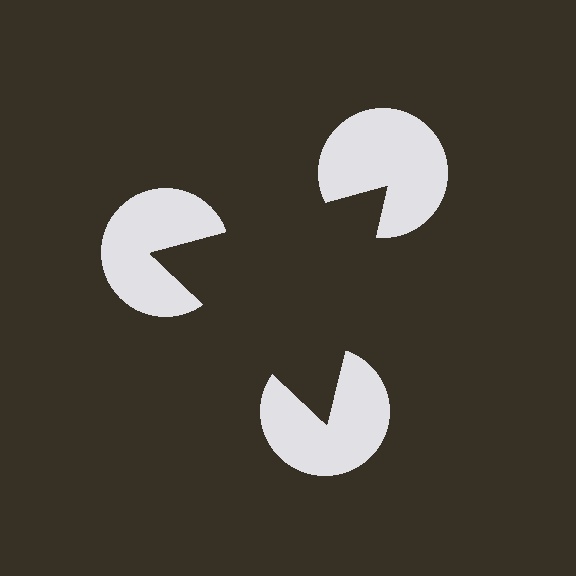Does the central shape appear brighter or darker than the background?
It typically appears slightly darker than the background, even though no actual brightness change is drawn.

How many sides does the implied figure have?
3 sides.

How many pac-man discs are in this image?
There are 3 — one at each vertex of the illusory triangle.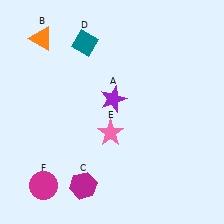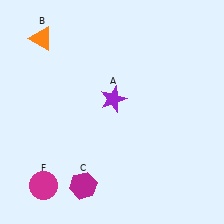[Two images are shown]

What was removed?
The teal diamond (D), the pink star (E) were removed in Image 2.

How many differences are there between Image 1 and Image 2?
There are 2 differences between the two images.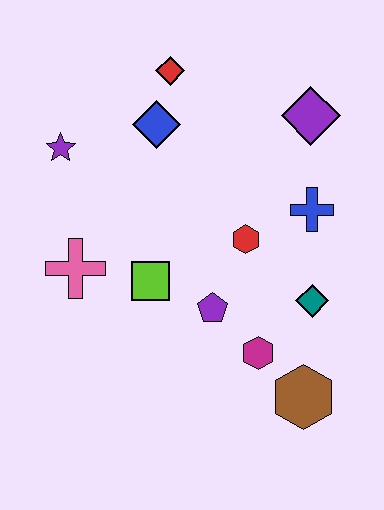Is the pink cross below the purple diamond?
Yes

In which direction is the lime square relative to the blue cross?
The lime square is to the left of the blue cross.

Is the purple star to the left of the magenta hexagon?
Yes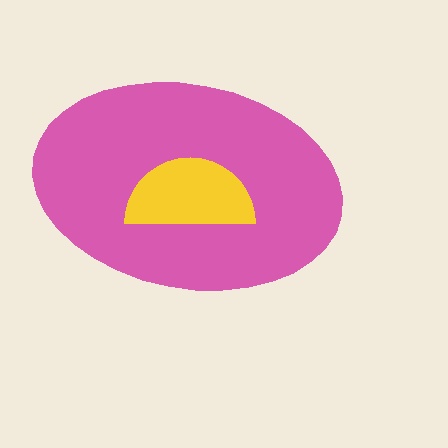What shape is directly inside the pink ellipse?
The yellow semicircle.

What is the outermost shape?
The pink ellipse.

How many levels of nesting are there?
2.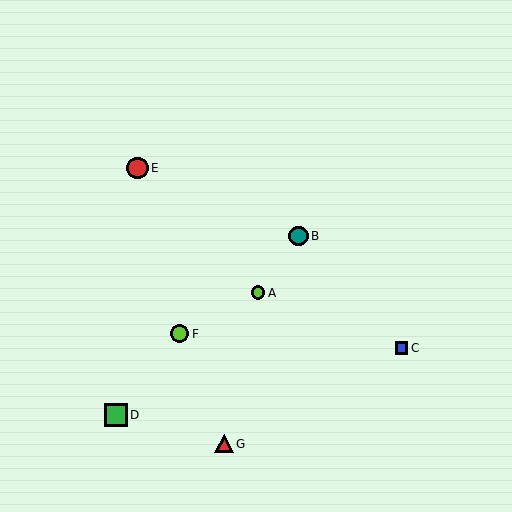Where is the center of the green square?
The center of the green square is at (116, 415).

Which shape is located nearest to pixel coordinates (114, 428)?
The green square (labeled D) at (116, 415) is nearest to that location.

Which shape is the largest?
The green square (labeled D) is the largest.